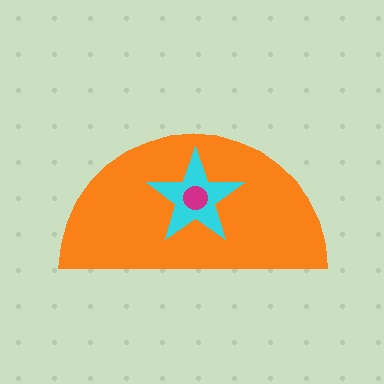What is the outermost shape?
The orange semicircle.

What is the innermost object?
The magenta circle.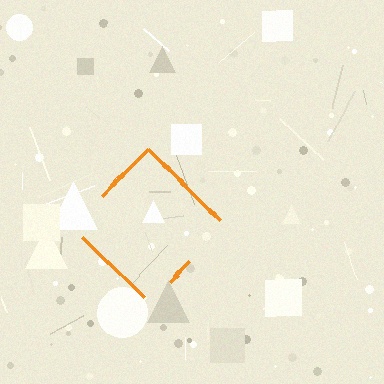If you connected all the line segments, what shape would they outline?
They would outline a diamond.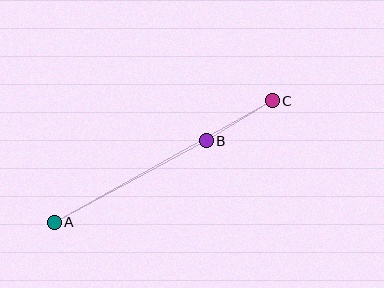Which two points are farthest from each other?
Points A and C are farthest from each other.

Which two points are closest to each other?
Points B and C are closest to each other.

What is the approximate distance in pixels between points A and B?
The distance between A and B is approximately 172 pixels.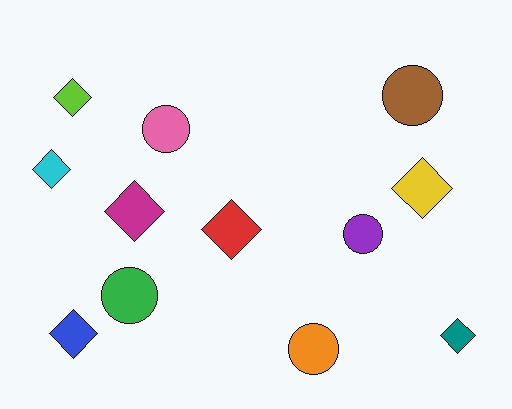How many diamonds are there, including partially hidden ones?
There are 7 diamonds.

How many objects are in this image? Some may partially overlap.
There are 12 objects.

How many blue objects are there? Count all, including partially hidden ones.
There is 1 blue object.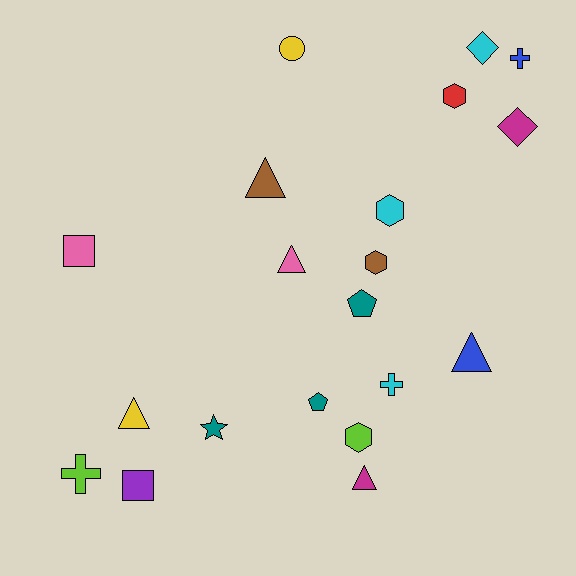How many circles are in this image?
There is 1 circle.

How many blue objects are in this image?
There are 2 blue objects.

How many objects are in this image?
There are 20 objects.